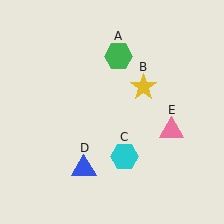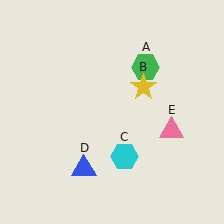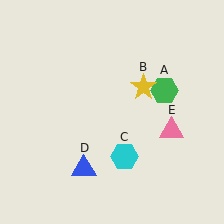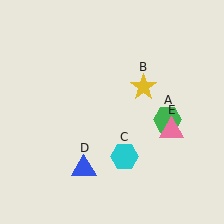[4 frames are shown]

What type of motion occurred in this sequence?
The green hexagon (object A) rotated clockwise around the center of the scene.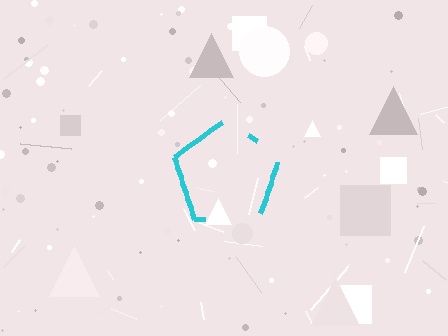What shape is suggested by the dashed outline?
The dashed outline suggests a pentagon.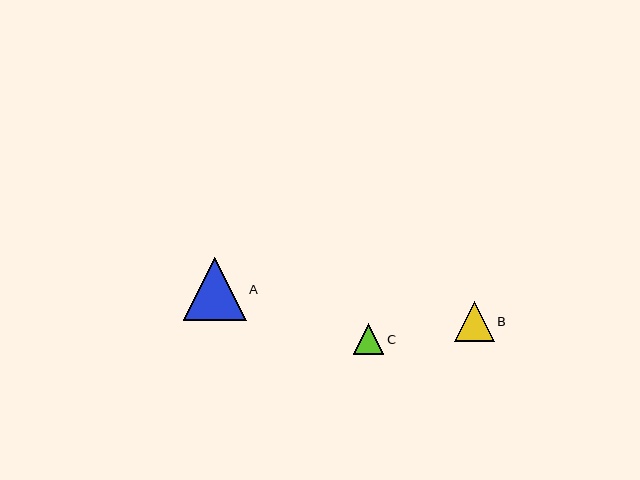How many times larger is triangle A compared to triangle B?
Triangle A is approximately 1.6 times the size of triangle B.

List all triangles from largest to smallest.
From largest to smallest: A, B, C.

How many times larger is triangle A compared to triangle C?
Triangle A is approximately 2.1 times the size of triangle C.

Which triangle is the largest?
Triangle A is the largest with a size of approximately 63 pixels.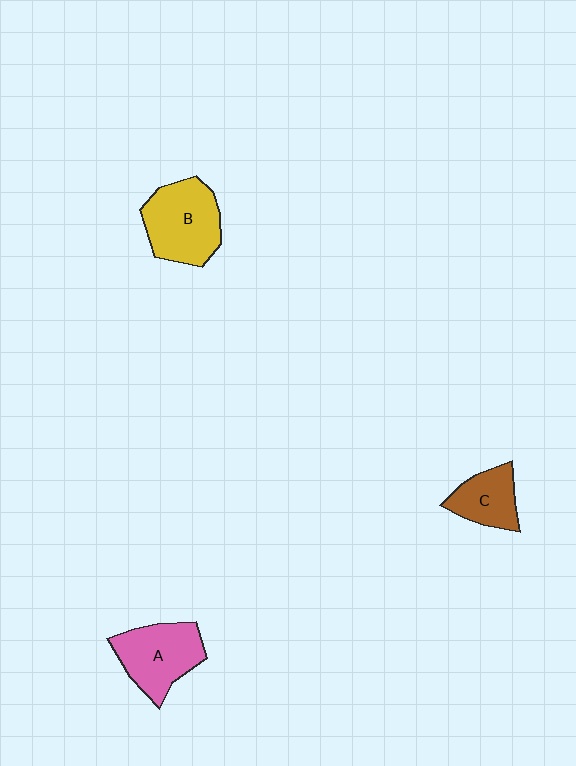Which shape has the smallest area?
Shape C (brown).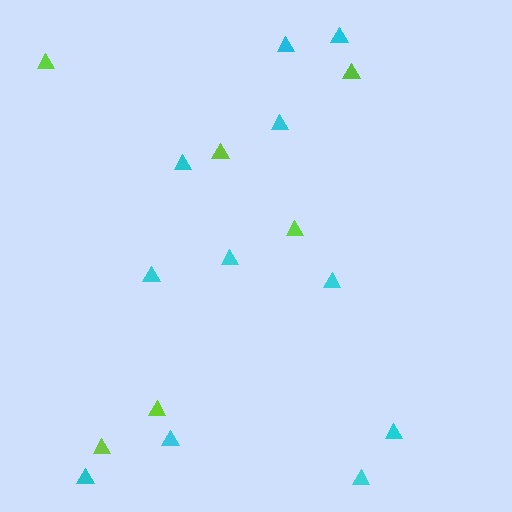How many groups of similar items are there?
There are 2 groups: one group of cyan triangles (11) and one group of lime triangles (6).